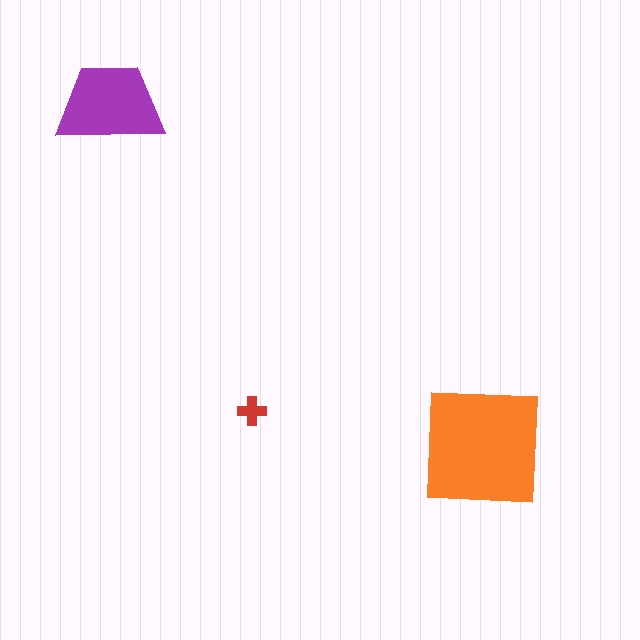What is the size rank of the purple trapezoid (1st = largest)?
2nd.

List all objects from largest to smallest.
The orange square, the purple trapezoid, the red cross.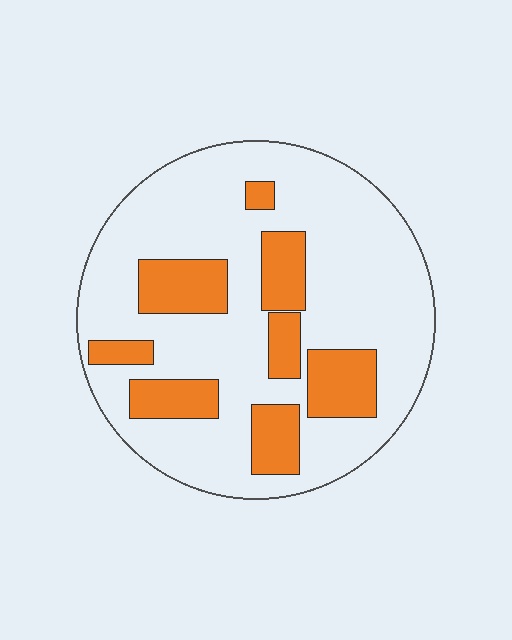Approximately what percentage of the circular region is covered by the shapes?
Approximately 25%.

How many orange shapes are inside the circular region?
8.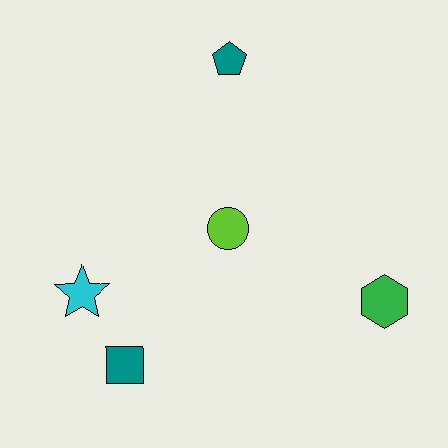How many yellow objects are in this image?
There are no yellow objects.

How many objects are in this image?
There are 5 objects.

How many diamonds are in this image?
There are no diamonds.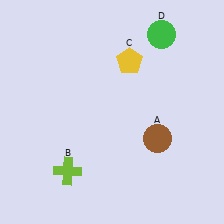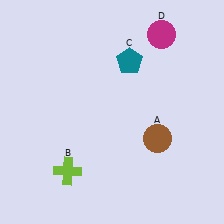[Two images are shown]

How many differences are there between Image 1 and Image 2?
There are 2 differences between the two images.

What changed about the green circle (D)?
In Image 1, D is green. In Image 2, it changed to magenta.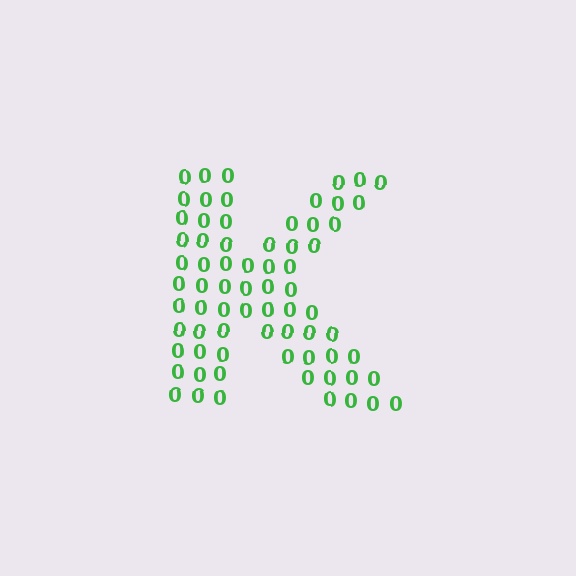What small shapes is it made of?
It is made of small digit 0's.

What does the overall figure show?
The overall figure shows the letter K.